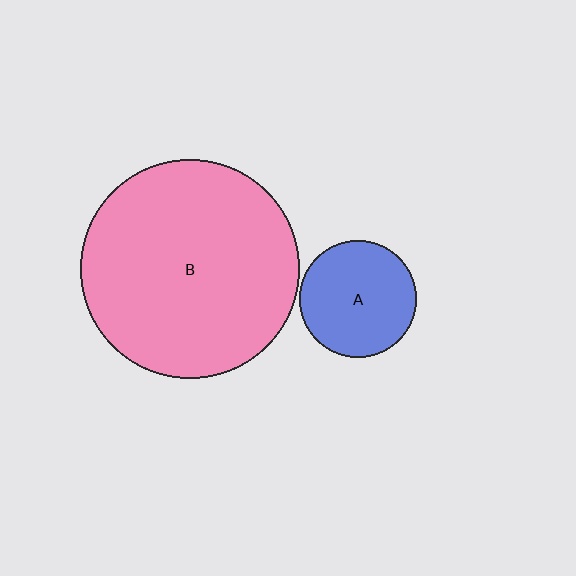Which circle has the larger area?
Circle B (pink).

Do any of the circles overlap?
No, none of the circles overlap.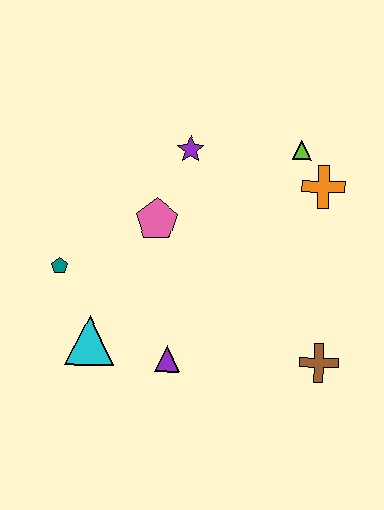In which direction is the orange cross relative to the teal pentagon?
The orange cross is to the right of the teal pentagon.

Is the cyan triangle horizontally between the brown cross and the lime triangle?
No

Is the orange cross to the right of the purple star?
Yes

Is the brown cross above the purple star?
No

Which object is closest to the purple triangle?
The cyan triangle is closest to the purple triangle.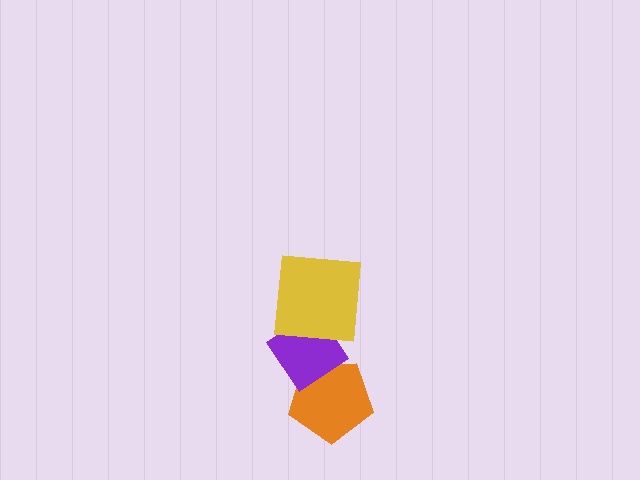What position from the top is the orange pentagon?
The orange pentagon is 3rd from the top.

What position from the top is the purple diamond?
The purple diamond is 2nd from the top.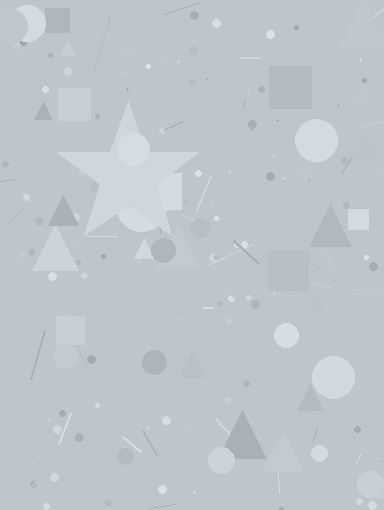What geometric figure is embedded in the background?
A star is embedded in the background.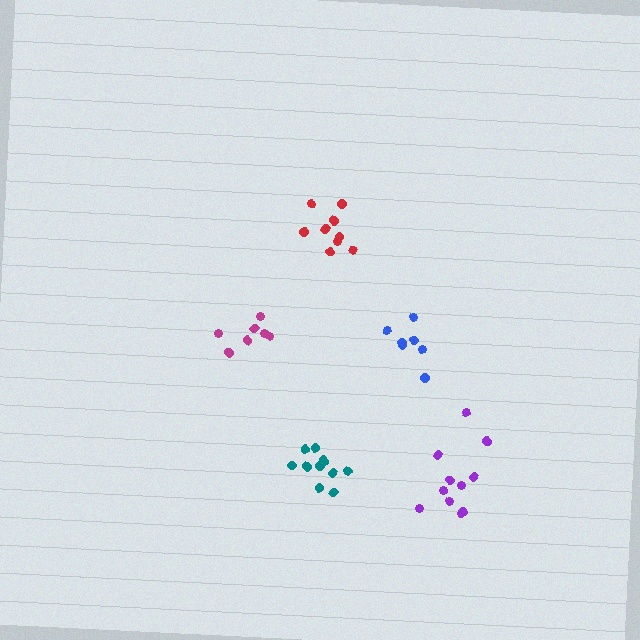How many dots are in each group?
Group 1: 11 dots, Group 2: 7 dots, Group 3: 9 dots, Group 4: 7 dots, Group 5: 11 dots (45 total).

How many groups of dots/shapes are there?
There are 5 groups.